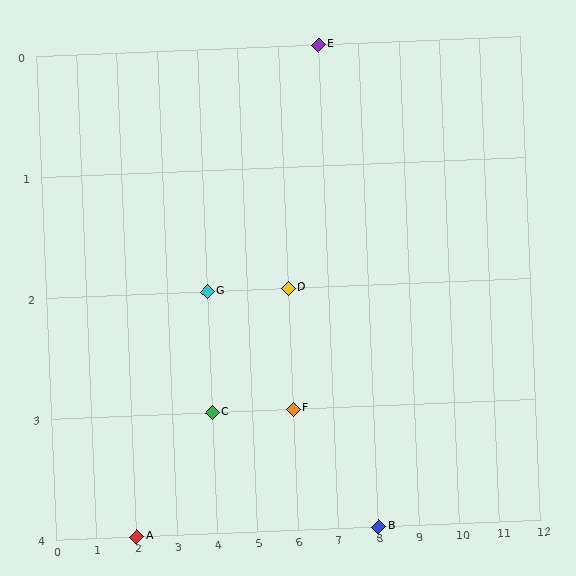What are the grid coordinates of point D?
Point D is at grid coordinates (6, 2).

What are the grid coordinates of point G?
Point G is at grid coordinates (4, 2).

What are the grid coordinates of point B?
Point B is at grid coordinates (8, 4).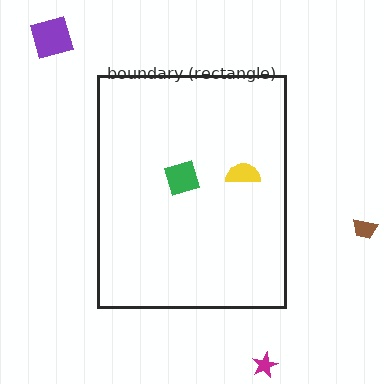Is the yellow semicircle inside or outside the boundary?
Inside.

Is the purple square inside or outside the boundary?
Outside.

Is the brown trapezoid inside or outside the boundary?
Outside.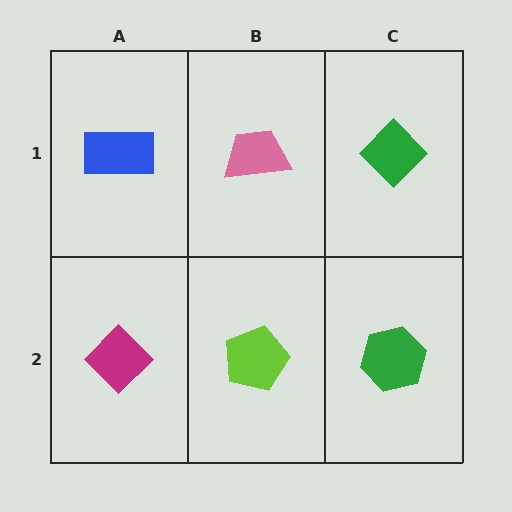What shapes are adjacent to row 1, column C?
A green hexagon (row 2, column C), a pink trapezoid (row 1, column B).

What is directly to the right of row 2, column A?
A lime pentagon.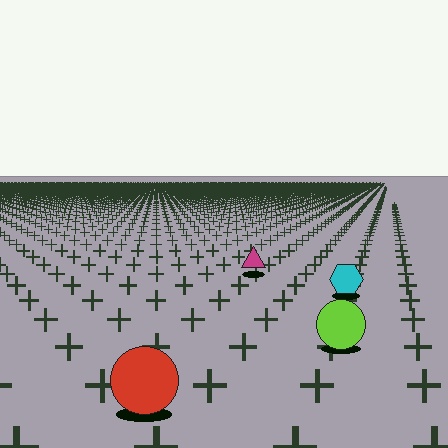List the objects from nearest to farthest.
From nearest to farthest: the red circle, the lime circle, the cyan hexagon, the magenta triangle.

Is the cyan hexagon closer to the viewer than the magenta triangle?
Yes. The cyan hexagon is closer — you can tell from the texture gradient: the ground texture is coarser near it.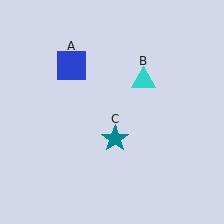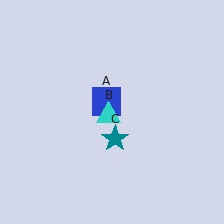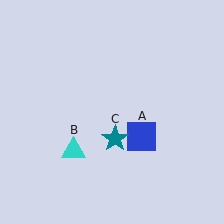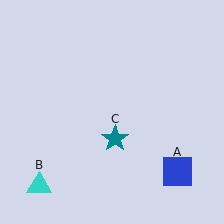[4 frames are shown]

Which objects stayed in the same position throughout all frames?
Teal star (object C) remained stationary.